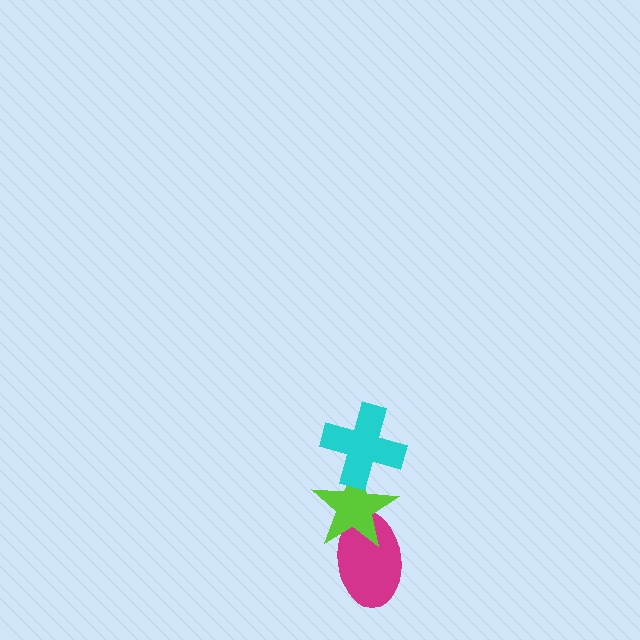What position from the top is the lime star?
The lime star is 2nd from the top.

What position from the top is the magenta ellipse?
The magenta ellipse is 3rd from the top.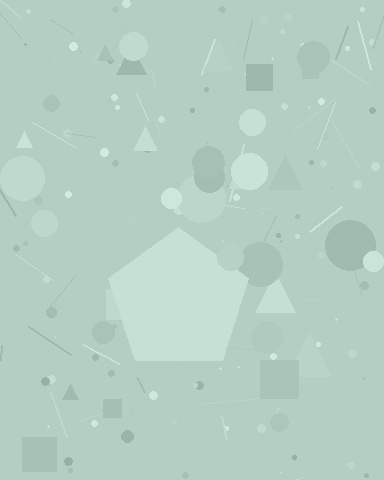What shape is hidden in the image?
A pentagon is hidden in the image.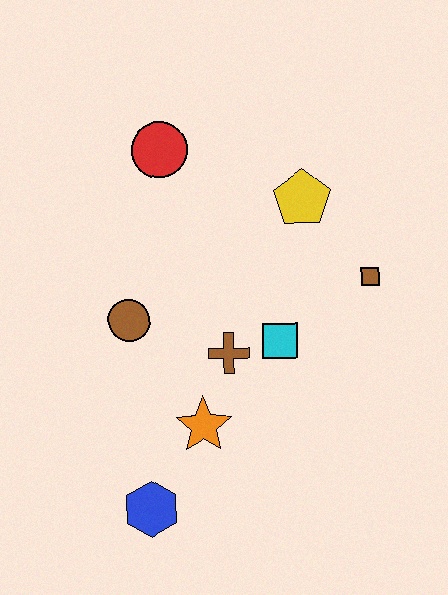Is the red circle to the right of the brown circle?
Yes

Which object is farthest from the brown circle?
The brown square is farthest from the brown circle.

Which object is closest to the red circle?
The yellow pentagon is closest to the red circle.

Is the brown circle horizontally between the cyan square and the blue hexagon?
No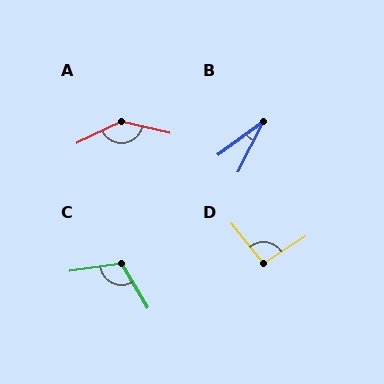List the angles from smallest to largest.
B (28°), D (96°), C (113°), A (140°).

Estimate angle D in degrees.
Approximately 96 degrees.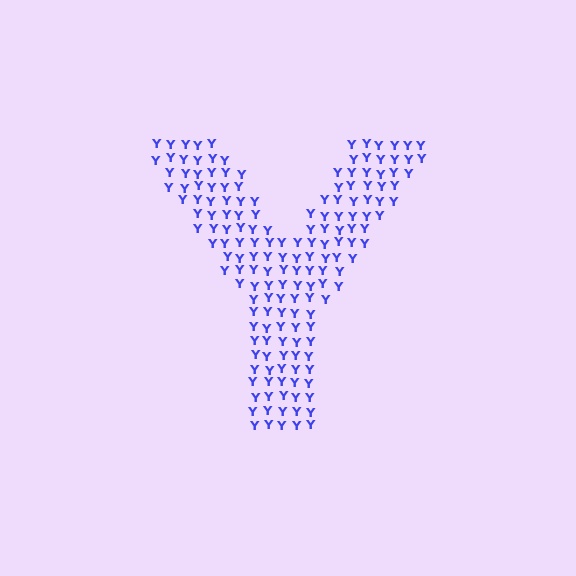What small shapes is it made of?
It is made of small letter Y's.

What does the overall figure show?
The overall figure shows the letter Y.